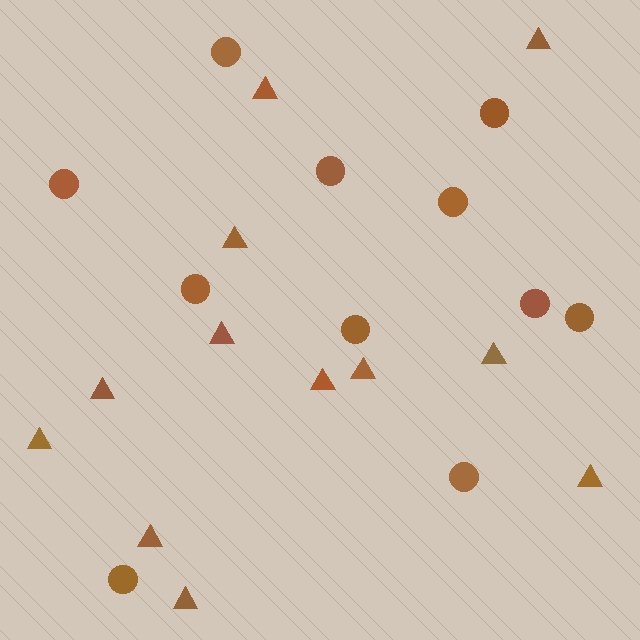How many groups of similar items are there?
There are 2 groups: one group of triangles (12) and one group of circles (11).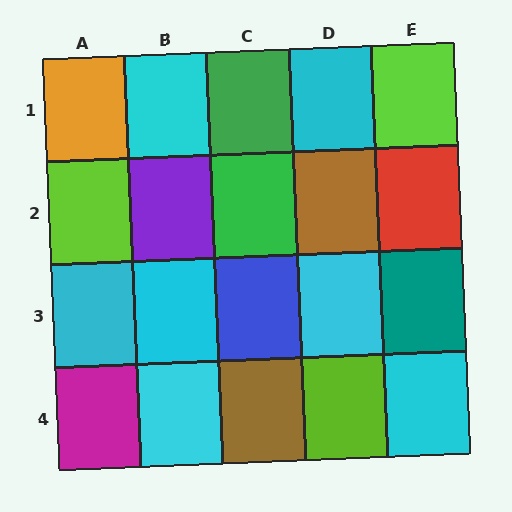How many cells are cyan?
7 cells are cyan.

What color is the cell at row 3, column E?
Teal.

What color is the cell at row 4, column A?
Magenta.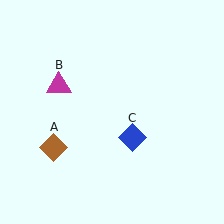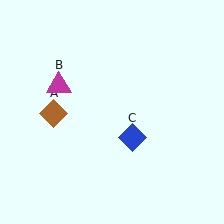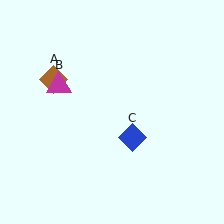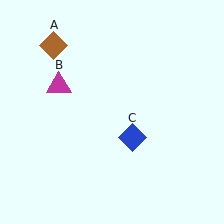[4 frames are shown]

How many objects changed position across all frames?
1 object changed position: brown diamond (object A).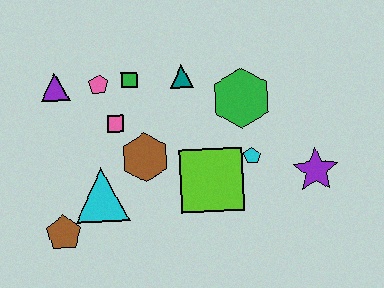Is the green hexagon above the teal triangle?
No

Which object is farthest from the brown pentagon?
The purple star is farthest from the brown pentagon.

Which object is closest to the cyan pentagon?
The lime square is closest to the cyan pentagon.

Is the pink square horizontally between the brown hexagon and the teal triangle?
No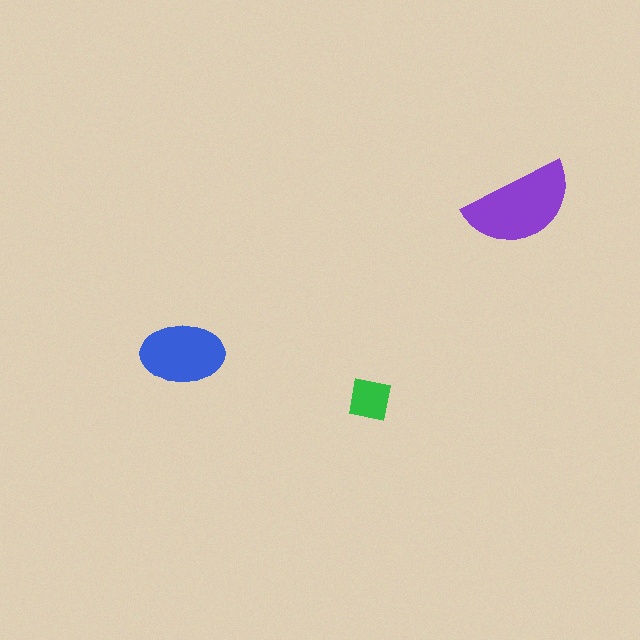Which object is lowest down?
The green square is bottommost.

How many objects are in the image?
There are 3 objects in the image.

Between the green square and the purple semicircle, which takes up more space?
The purple semicircle.